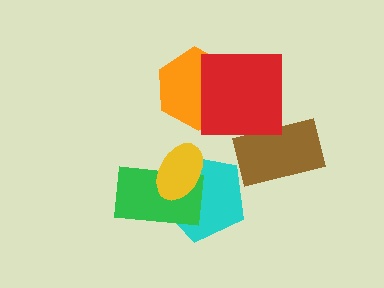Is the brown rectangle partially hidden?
Yes, it is partially covered by another shape.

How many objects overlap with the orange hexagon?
1 object overlaps with the orange hexagon.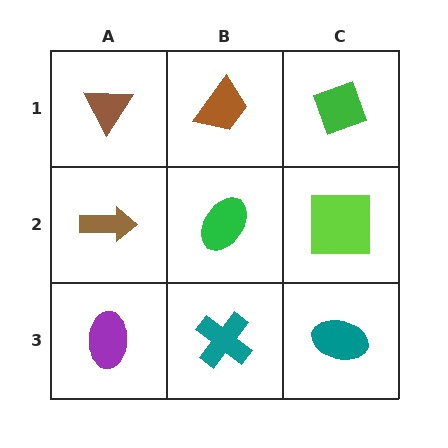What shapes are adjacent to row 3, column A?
A brown arrow (row 2, column A), a teal cross (row 3, column B).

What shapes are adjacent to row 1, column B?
A green ellipse (row 2, column B), a brown triangle (row 1, column A), a green diamond (row 1, column C).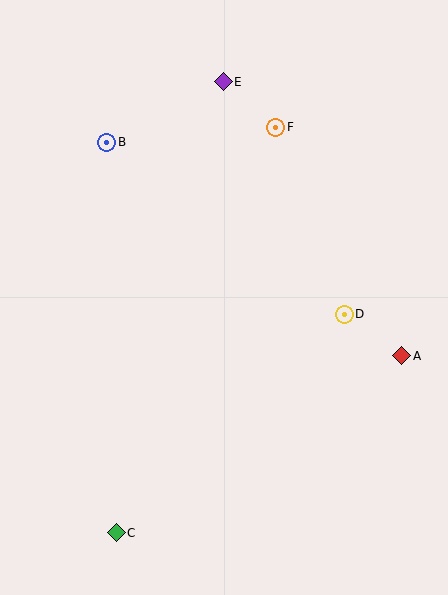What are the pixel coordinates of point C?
Point C is at (116, 533).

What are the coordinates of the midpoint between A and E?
The midpoint between A and E is at (312, 219).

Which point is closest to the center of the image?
Point D at (344, 314) is closest to the center.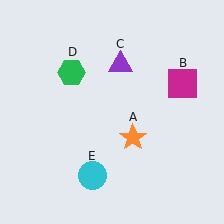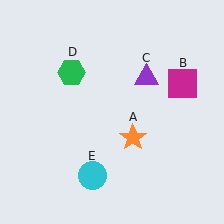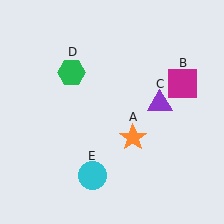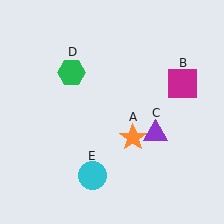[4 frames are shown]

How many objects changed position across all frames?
1 object changed position: purple triangle (object C).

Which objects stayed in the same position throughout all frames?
Orange star (object A) and magenta square (object B) and green hexagon (object D) and cyan circle (object E) remained stationary.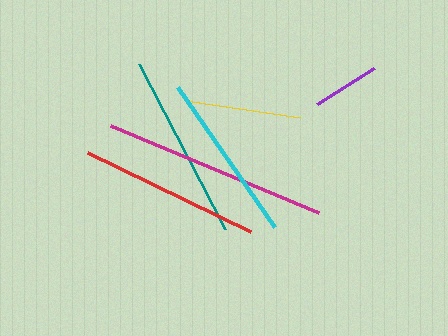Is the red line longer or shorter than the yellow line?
The red line is longer than the yellow line.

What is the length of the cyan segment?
The cyan segment is approximately 170 pixels long.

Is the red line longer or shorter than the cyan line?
The red line is longer than the cyan line.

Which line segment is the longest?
The magenta line is the longest at approximately 226 pixels.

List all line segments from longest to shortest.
From longest to shortest: magenta, teal, red, cyan, yellow, purple.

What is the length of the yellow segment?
The yellow segment is approximately 117 pixels long.